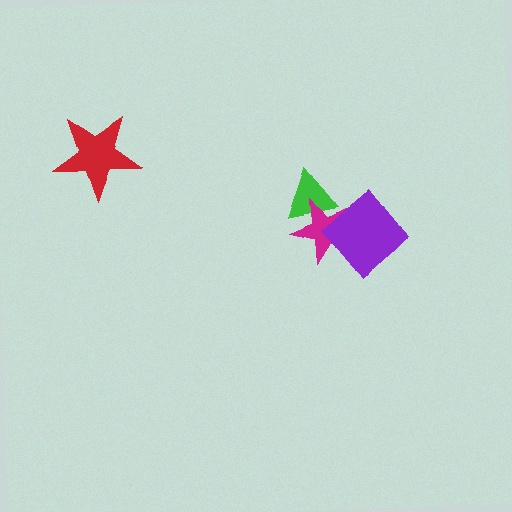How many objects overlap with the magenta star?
2 objects overlap with the magenta star.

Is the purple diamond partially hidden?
No, no other shape covers it.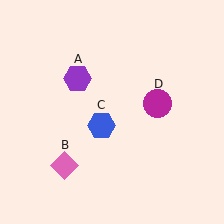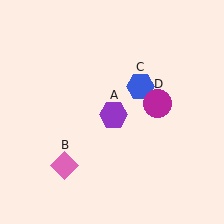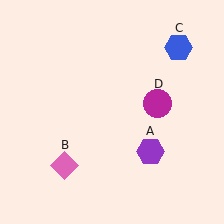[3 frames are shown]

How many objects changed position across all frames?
2 objects changed position: purple hexagon (object A), blue hexagon (object C).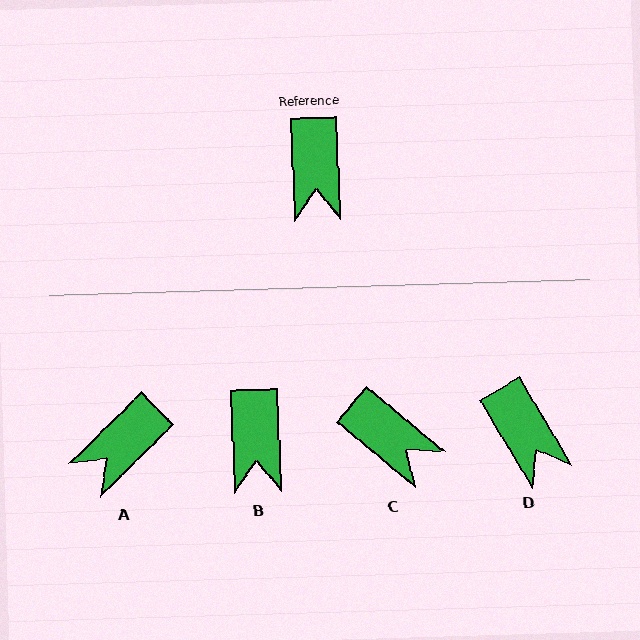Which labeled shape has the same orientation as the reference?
B.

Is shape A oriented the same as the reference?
No, it is off by about 48 degrees.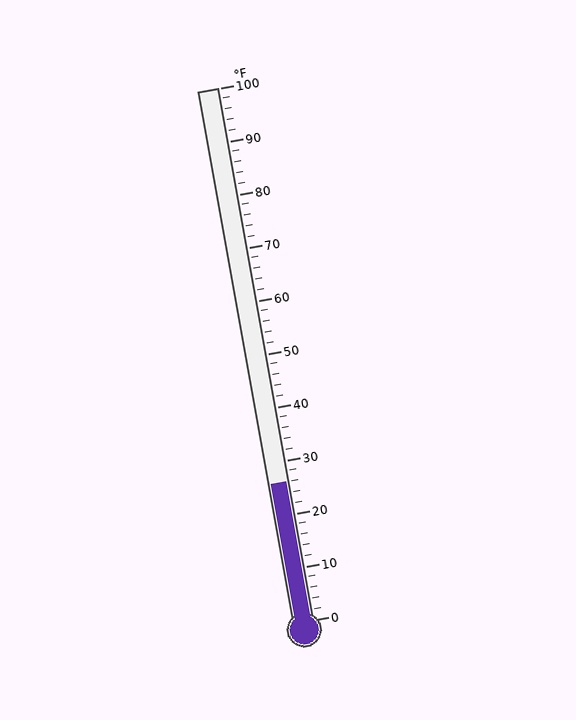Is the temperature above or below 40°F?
The temperature is below 40°F.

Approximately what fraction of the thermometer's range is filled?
The thermometer is filled to approximately 25% of its range.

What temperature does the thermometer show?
The thermometer shows approximately 26°F.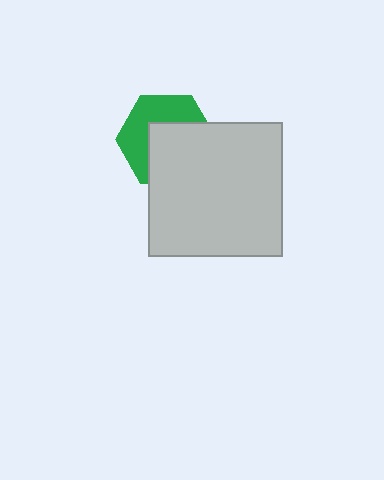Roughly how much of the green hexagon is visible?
About half of it is visible (roughly 46%).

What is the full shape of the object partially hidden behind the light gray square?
The partially hidden object is a green hexagon.